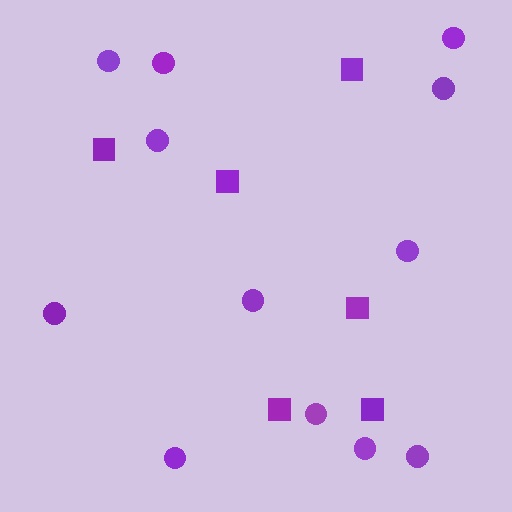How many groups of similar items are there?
There are 2 groups: one group of circles (12) and one group of squares (6).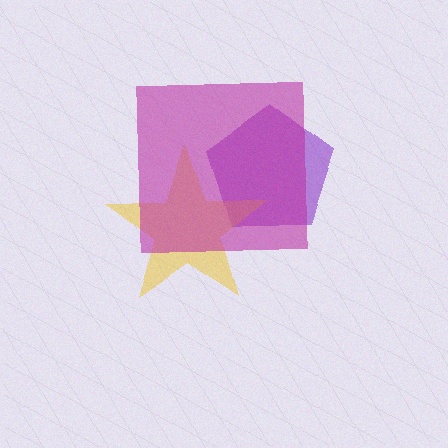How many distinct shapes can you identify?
There are 3 distinct shapes: a purple pentagon, a yellow star, a magenta square.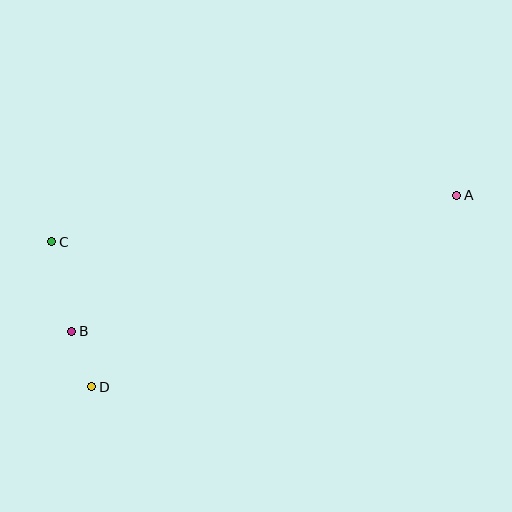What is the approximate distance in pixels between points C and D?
The distance between C and D is approximately 150 pixels.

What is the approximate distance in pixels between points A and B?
The distance between A and B is approximately 408 pixels.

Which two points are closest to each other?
Points B and D are closest to each other.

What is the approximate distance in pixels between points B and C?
The distance between B and C is approximately 92 pixels.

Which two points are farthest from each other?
Points A and D are farthest from each other.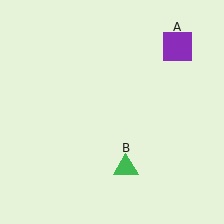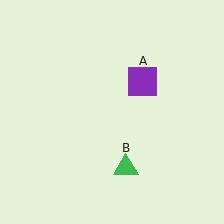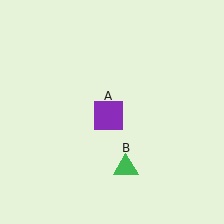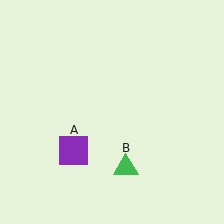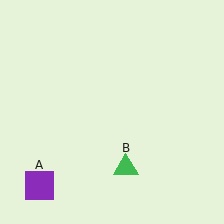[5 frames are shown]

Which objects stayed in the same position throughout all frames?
Green triangle (object B) remained stationary.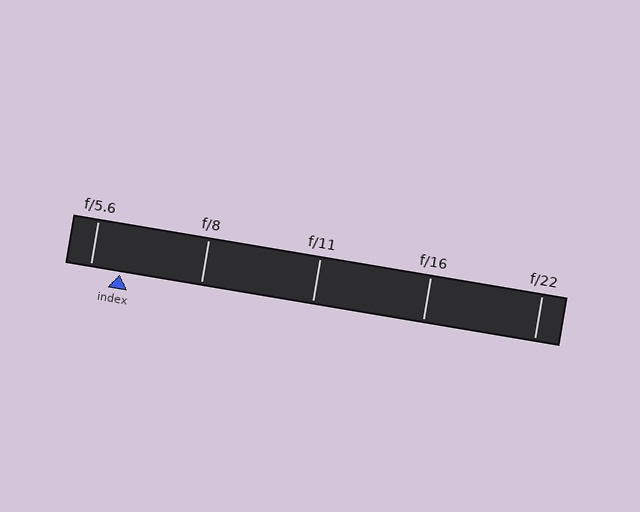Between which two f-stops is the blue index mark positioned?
The index mark is between f/5.6 and f/8.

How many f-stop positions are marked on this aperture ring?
There are 5 f-stop positions marked.